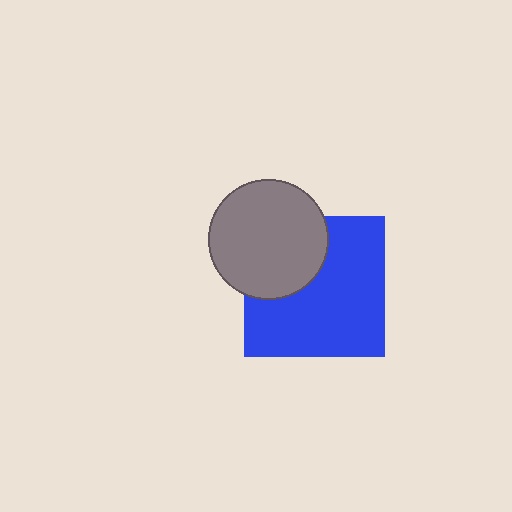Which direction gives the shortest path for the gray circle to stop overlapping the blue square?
Moving toward the upper-left gives the shortest separation.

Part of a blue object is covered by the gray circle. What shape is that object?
It is a square.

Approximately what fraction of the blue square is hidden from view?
Roughly 32% of the blue square is hidden behind the gray circle.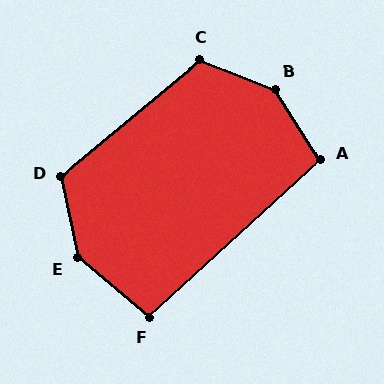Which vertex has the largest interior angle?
B, at approximately 144 degrees.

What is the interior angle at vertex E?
Approximately 141 degrees (obtuse).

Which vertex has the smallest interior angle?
F, at approximately 98 degrees.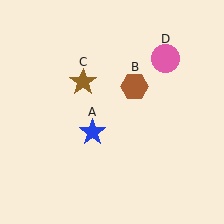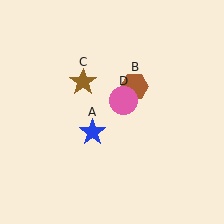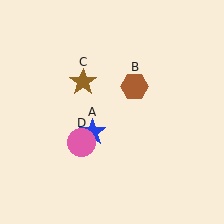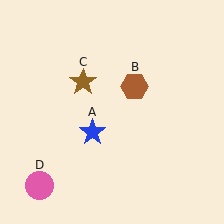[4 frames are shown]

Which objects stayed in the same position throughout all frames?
Blue star (object A) and brown hexagon (object B) and brown star (object C) remained stationary.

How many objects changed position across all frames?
1 object changed position: pink circle (object D).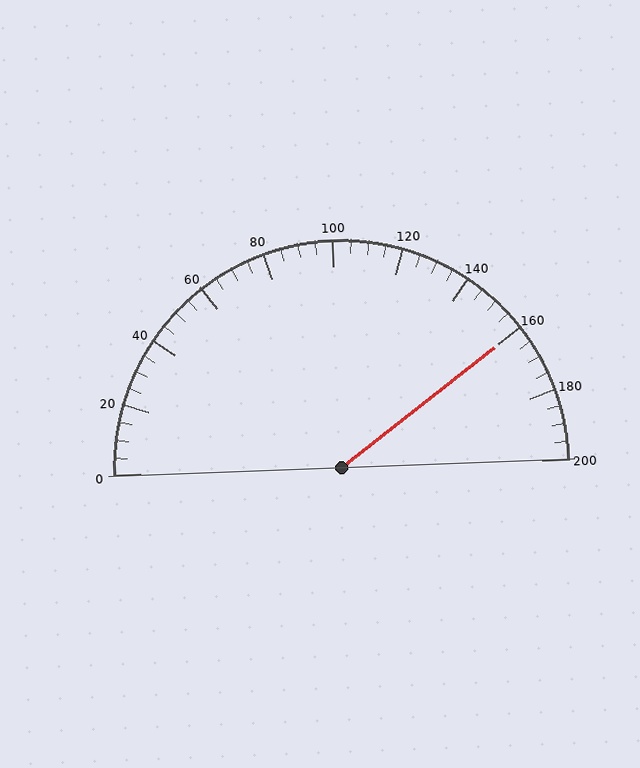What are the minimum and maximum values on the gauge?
The gauge ranges from 0 to 200.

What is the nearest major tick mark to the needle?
The nearest major tick mark is 160.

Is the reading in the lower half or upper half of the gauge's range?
The reading is in the upper half of the range (0 to 200).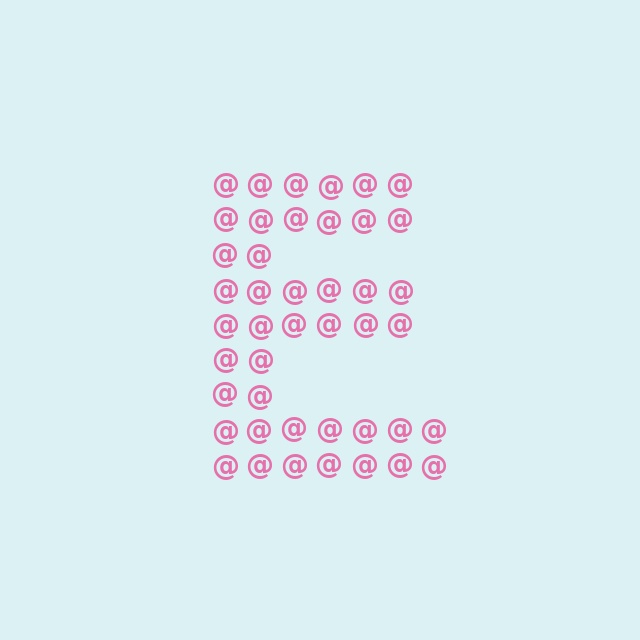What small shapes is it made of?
It is made of small at signs.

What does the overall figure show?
The overall figure shows the letter E.